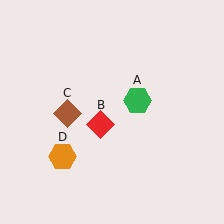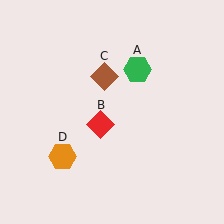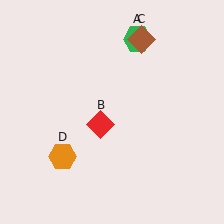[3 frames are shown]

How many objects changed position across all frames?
2 objects changed position: green hexagon (object A), brown diamond (object C).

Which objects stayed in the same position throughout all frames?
Red diamond (object B) and orange hexagon (object D) remained stationary.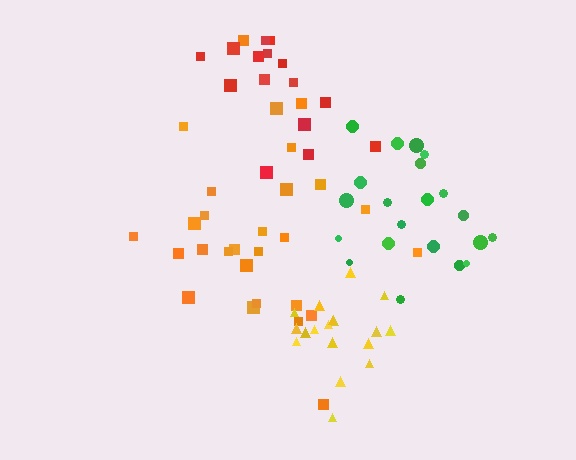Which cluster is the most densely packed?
Yellow.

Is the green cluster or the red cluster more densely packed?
Green.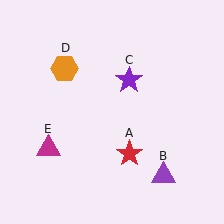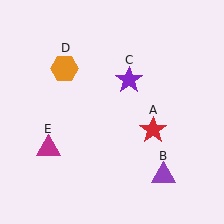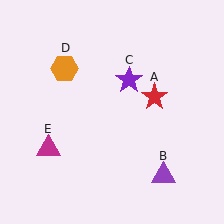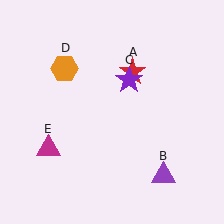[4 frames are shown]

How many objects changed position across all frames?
1 object changed position: red star (object A).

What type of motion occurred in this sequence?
The red star (object A) rotated counterclockwise around the center of the scene.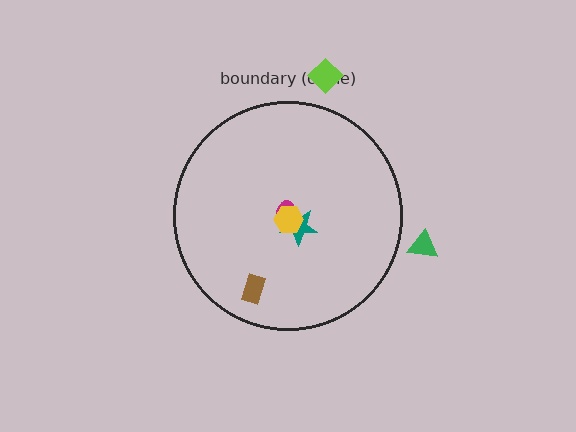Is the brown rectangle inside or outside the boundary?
Inside.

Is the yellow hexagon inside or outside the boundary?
Inside.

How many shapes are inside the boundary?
4 inside, 2 outside.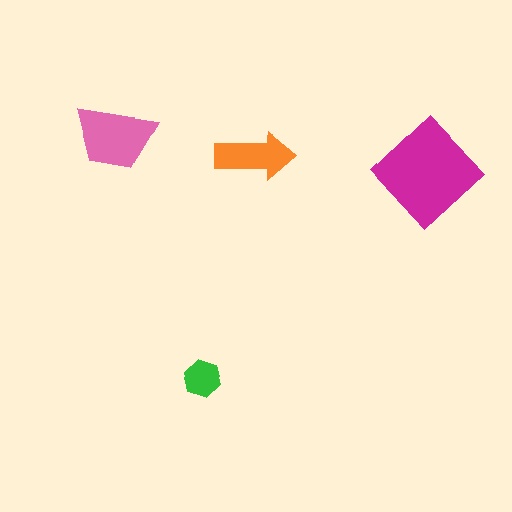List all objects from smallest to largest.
The green hexagon, the orange arrow, the pink trapezoid, the magenta diamond.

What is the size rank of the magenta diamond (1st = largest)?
1st.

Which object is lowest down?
The green hexagon is bottommost.